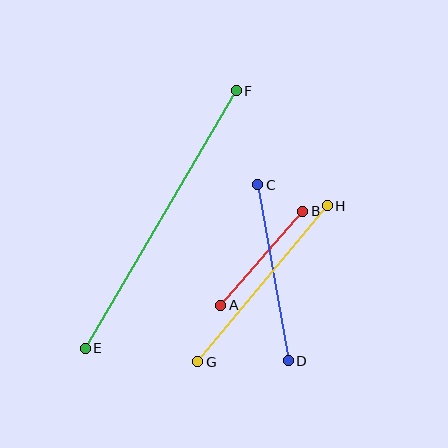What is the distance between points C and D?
The distance is approximately 178 pixels.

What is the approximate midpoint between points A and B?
The midpoint is at approximately (262, 258) pixels.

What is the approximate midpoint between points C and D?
The midpoint is at approximately (273, 273) pixels.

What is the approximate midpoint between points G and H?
The midpoint is at approximately (262, 284) pixels.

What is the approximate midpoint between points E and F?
The midpoint is at approximately (161, 220) pixels.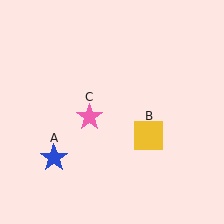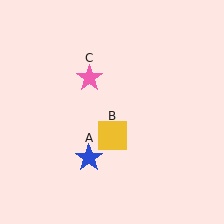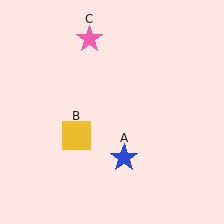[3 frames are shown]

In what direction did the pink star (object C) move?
The pink star (object C) moved up.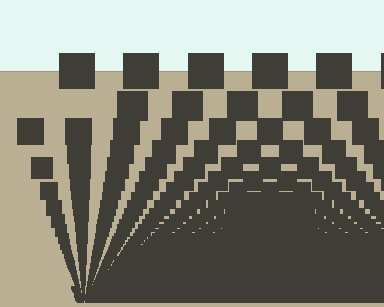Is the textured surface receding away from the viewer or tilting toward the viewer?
The surface appears to tilt toward the viewer. Texture elements get larger and sparser toward the top.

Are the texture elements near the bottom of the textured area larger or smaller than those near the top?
Smaller. The gradient is inverted — elements near the bottom are smaller and denser.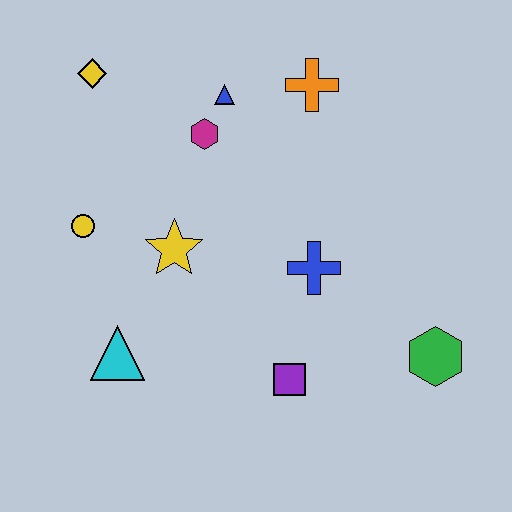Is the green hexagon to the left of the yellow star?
No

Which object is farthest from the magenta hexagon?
The green hexagon is farthest from the magenta hexagon.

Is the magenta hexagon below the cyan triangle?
No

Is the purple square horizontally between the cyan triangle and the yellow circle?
No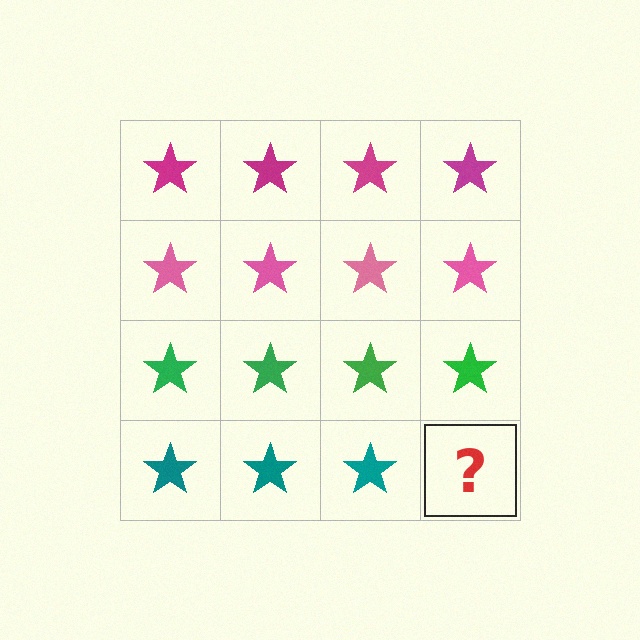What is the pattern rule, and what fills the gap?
The rule is that each row has a consistent color. The gap should be filled with a teal star.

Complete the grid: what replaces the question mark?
The question mark should be replaced with a teal star.